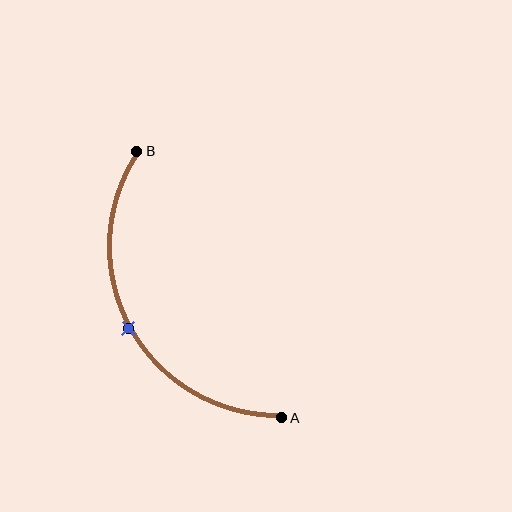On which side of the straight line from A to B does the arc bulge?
The arc bulges to the left of the straight line connecting A and B.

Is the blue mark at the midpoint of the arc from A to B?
Yes. The blue mark lies on the arc at equal arc-length from both A and B — it is the arc midpoint.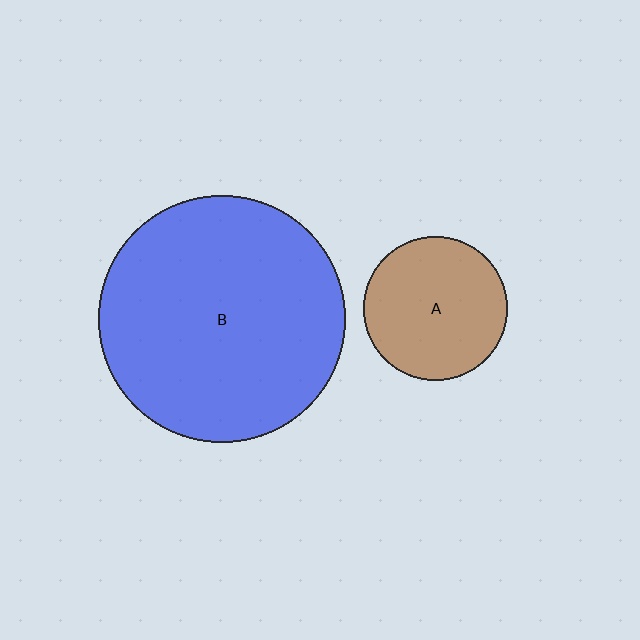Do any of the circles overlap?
No, none of the circles overlap.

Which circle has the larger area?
Circle B (blue).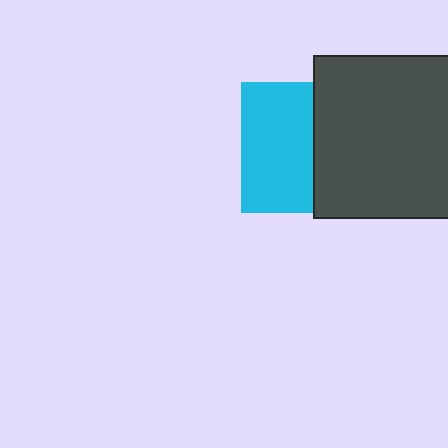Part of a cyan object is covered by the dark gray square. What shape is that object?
It is a square.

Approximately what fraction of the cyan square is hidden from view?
Roughly 45% of the cyan square is hidden behind the dark gray square.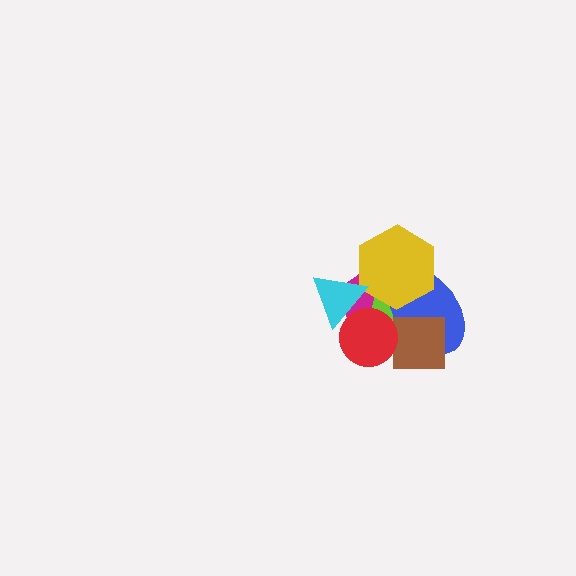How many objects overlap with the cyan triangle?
4 objects overlap with the cyan triangle.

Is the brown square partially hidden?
Yes, it is partially covered by another shape.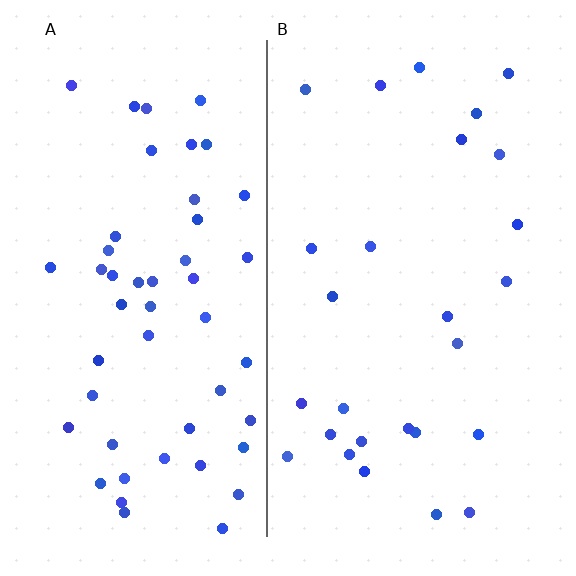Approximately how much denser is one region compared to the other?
Approximately 1.9× — region A over region B.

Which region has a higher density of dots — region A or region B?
A (the left).